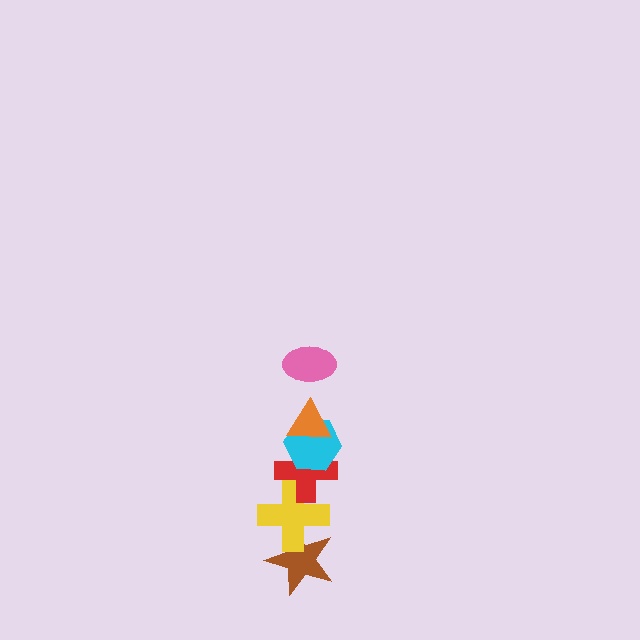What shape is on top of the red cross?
The cyan hexagon is on top of the red cross.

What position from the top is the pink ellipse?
The pink ellipse is 1st from the top.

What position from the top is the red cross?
The red cross is 4th from the top.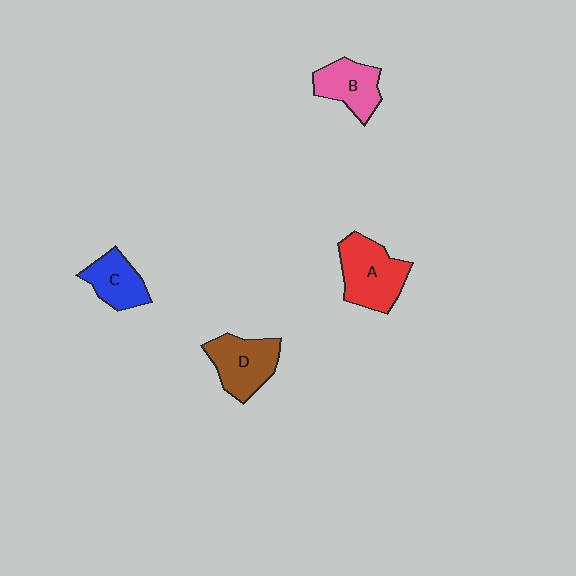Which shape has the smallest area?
Shape C (blue).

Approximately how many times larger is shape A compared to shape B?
Approximately 1.4 times.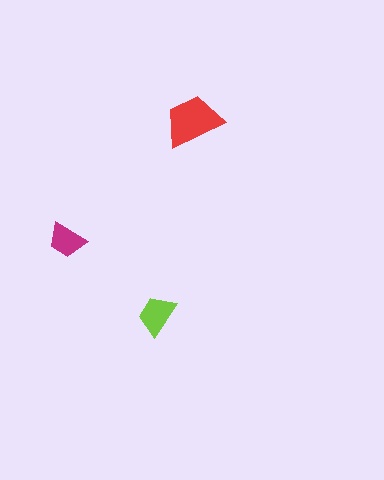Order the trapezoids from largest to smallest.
the red one, the lime one, the magenta one.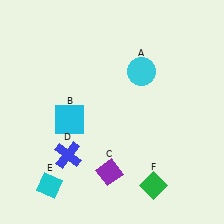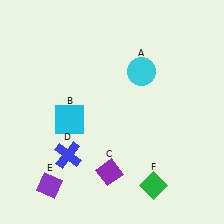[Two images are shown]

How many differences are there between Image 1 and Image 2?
There is 1 difference between the two images.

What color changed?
The diamond (E) changed from cyan in Image 1 to purple in Image 2.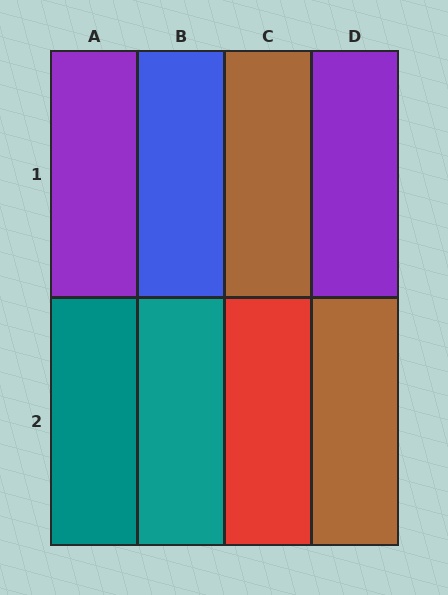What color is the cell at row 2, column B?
Teal.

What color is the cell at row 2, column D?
Brown.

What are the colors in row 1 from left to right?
Purple, blue, brown, purple.